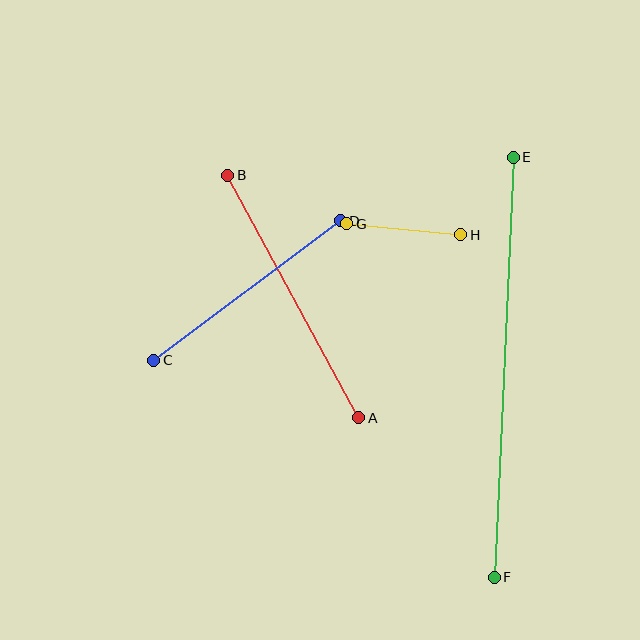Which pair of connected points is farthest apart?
Points E and F are farthest apart.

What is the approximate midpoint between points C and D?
The midpoint is at approximately (247, 291) pixels.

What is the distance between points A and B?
The distance is approximately 276 pixels.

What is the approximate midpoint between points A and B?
The midpoint is at approximately (293, 296) pixels.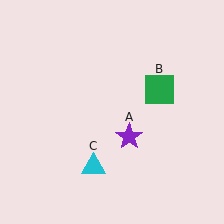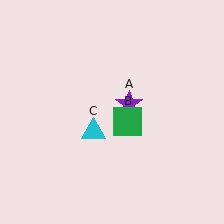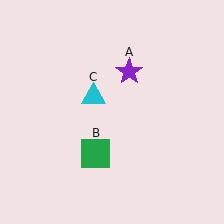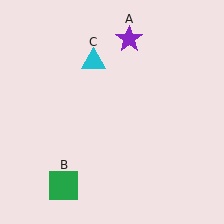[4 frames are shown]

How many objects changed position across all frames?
3 objects changed position: purple star (object A), green square (object B), cyan triangle (object C).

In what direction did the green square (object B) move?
The green square (object B) moved down and to the left.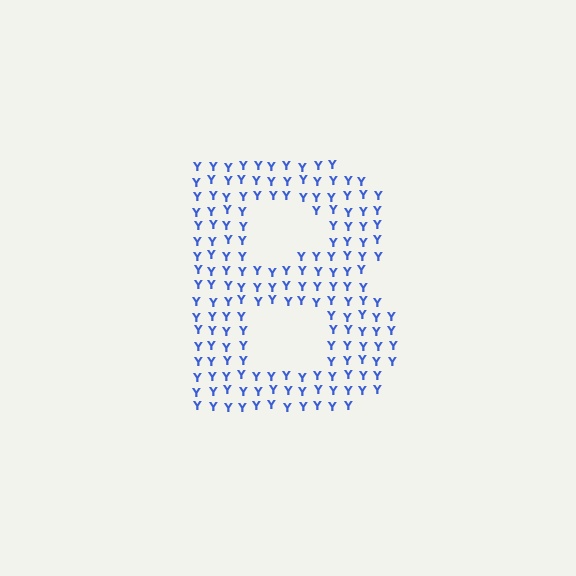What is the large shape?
The large shape is the letter B.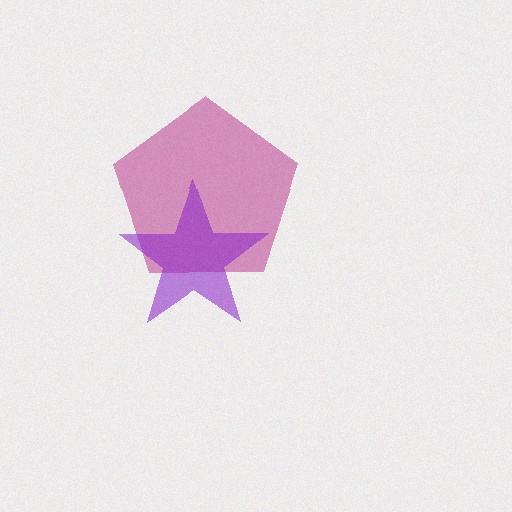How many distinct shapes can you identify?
There are 2 distinct shapes: a magenta pentagon, a purple star.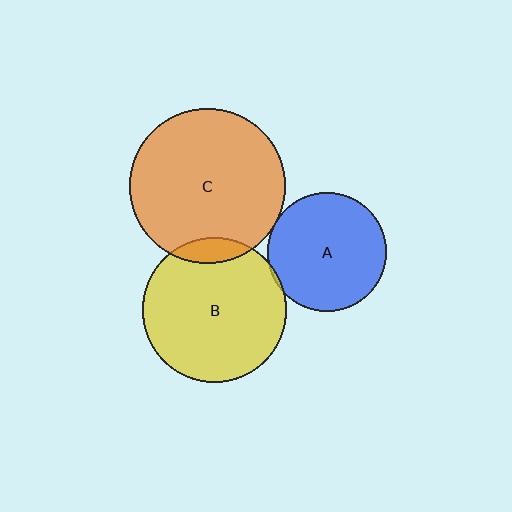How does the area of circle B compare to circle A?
Approximately 1.5 times.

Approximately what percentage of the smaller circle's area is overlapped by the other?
Approximately 10%.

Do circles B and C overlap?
Yes.